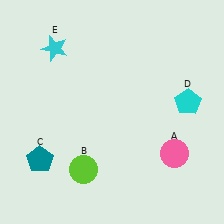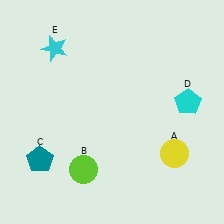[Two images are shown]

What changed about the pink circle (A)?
In Image 1, A is pink. In Image 2, it changed to yellow.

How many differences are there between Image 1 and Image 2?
There is 1 difference between the two images.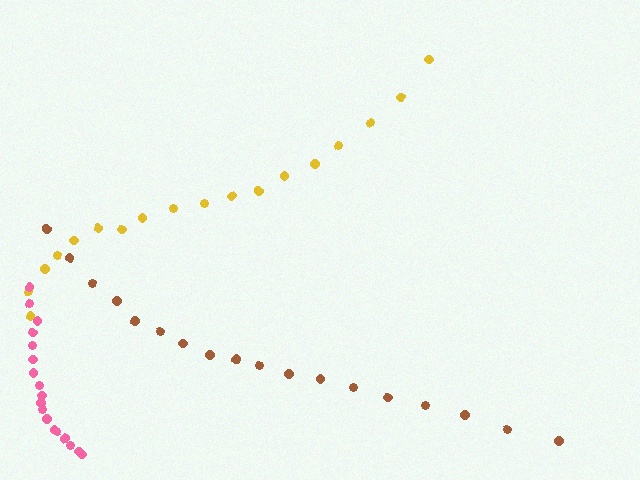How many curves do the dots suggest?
There are 3 distinct paths.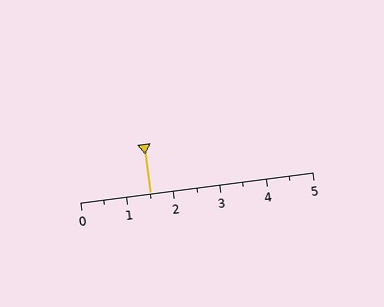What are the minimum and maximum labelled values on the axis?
The axis runs from 0 to 5.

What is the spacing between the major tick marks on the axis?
The major ticks are spaced 1 apart.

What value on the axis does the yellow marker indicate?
The marker indicates approximately 1.5.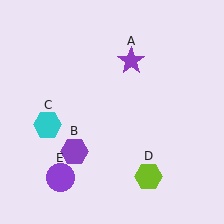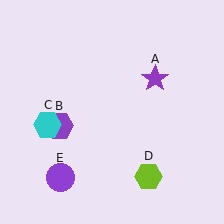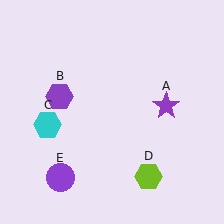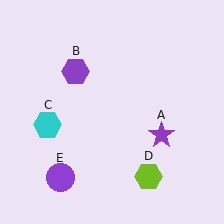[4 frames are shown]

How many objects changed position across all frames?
2 objects changed position: purple star (object A), purple hexagon (object B).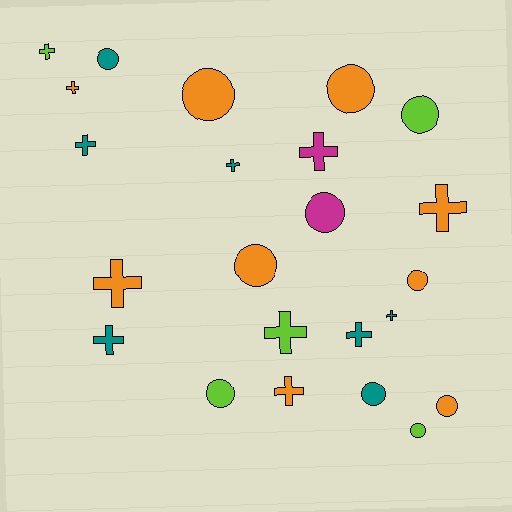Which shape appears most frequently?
Cross, with 12 objects.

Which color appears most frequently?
Orange, with 9 objects.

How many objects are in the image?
There are 23 objects.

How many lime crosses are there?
There are 2 lime crosses.